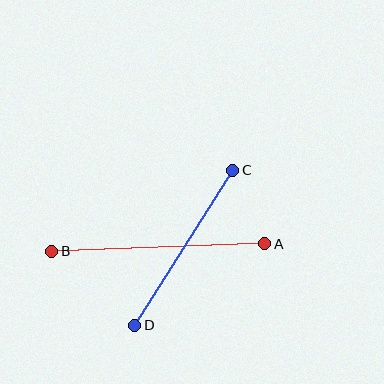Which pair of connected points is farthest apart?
Points A and B are farthest apart.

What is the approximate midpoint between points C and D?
The midpoint is at approximately (184, 248) pixels.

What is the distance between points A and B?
The distance is approximately 213 pixels.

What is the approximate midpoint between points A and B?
The midpoint is at approximately (158, 247) pixels.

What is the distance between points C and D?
The distance is approximately 183 pixels.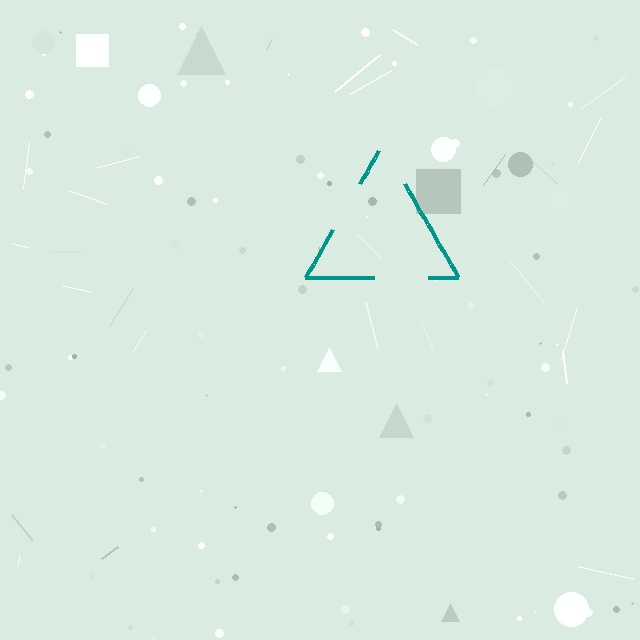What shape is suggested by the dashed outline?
The dashed outline suggests a triangle.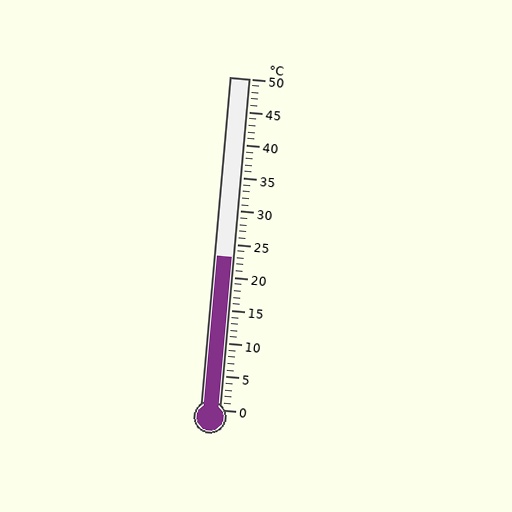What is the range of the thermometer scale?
The thermometer scale ranges from 0°C to 50°C.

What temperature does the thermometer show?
The thermometer shows approximately 23°C.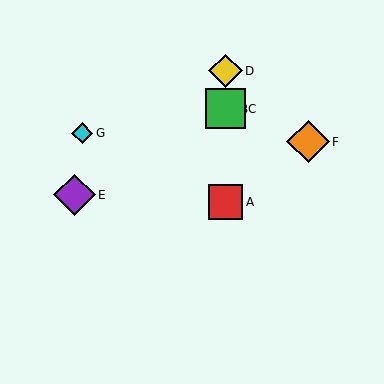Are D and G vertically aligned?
No, D is at x≈225 and G is at x≈82.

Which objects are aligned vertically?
Objects A, B, C, D are aligned vertically.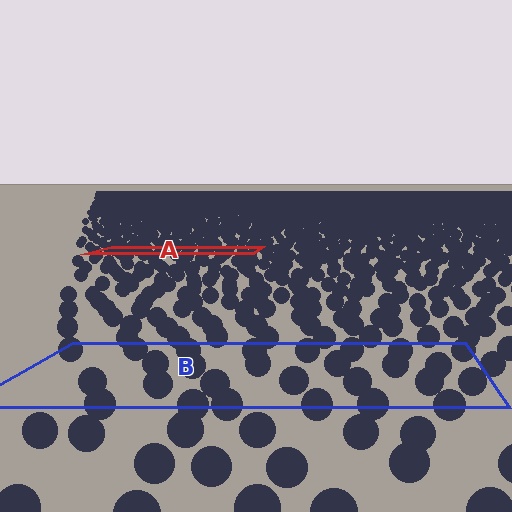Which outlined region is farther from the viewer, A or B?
Region A is farther from the viewer — the texture elements inside it appear smaller and more densely packed.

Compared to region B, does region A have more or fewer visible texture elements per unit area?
Region A has more texture elements per unit area — they are packed more densely because it is farther away.